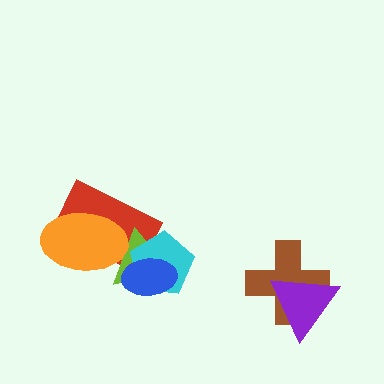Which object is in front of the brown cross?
The purple triangle is in front of the brown cross.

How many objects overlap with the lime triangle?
4 objects overlap with the lime triangle.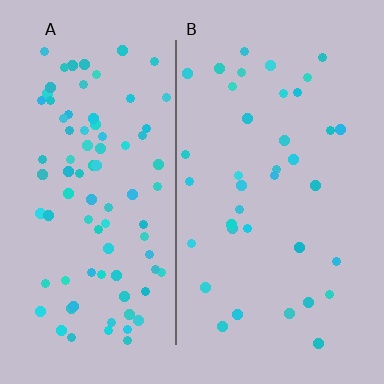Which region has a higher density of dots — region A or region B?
A (the left).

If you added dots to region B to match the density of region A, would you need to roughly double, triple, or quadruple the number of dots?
Approximately double.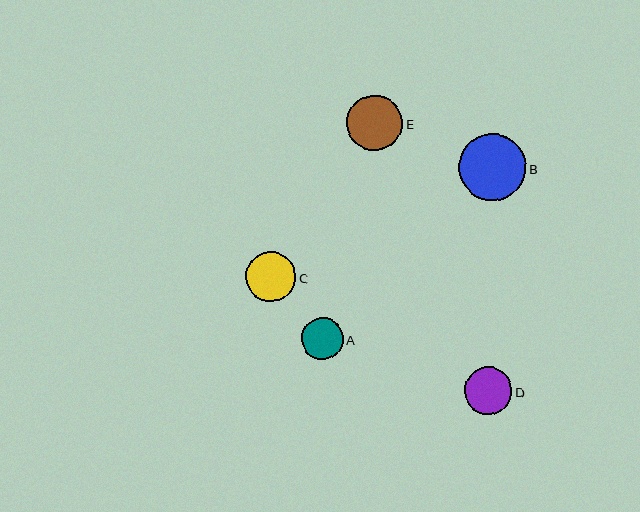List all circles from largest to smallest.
From largest to smallest: B, E, C, D, A.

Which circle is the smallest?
Circle A is the smallest with a size of approximately 42 pixels.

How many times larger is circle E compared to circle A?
Circle E is approximately 1.3 times the size of circle A.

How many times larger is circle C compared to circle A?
Circle C is approximately 1.2 times the size of circle A.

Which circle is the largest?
Circle B is the largest with a size of approximately 67 pixels.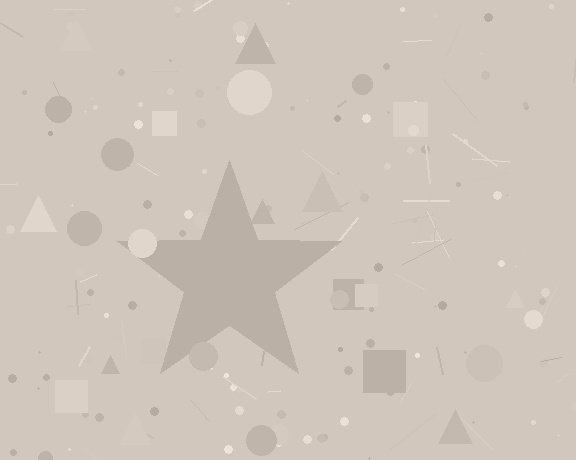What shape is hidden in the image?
A star is hidden in the image.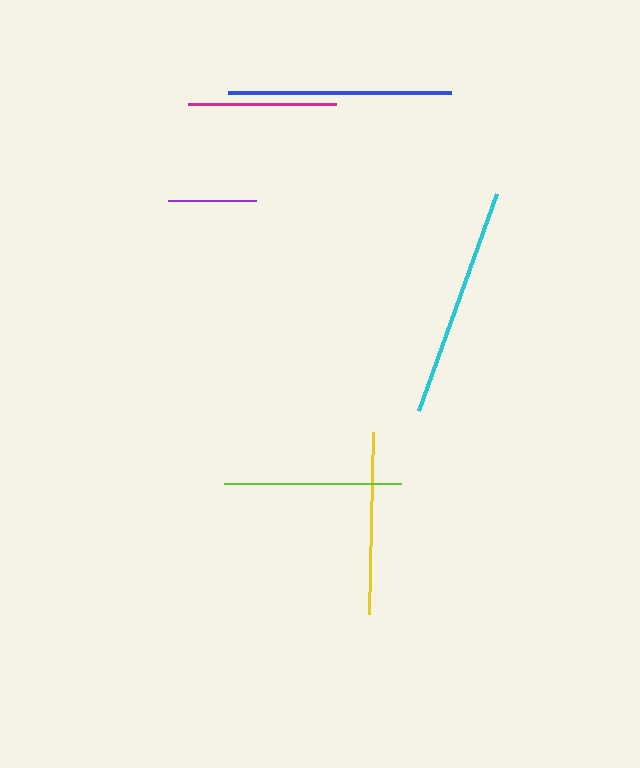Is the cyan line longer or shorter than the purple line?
The cyan line is longer than the purple line.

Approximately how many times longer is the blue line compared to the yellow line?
The blue line is approximately 1.2 times the length of the yellow line.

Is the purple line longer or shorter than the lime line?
The lime line is longer than the purple line.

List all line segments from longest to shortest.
From longest to shortest: cyan, blue, yellow, lime, magenta, purple.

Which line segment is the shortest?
The purple line is the shortest at approximately 89 pixels.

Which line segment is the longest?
The cyan line is the longest at approximately 231 pixels.